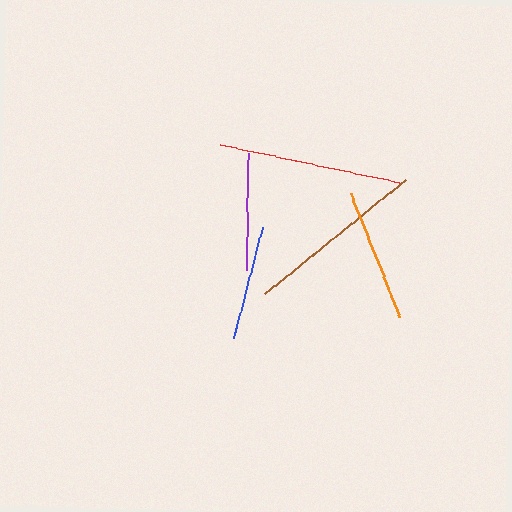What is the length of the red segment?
The red segment is approximately 183 pixels long.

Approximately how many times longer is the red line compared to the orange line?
The red line is approximately 1.4 times the length of the orange line.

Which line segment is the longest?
The red line is the longest at approximately 183 pixels.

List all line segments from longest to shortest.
From longest to shortest: red, brown, orange, purple, blue.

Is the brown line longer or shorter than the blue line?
The brown line is longer than the blue line.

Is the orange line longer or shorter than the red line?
The red line is longer than the orange line.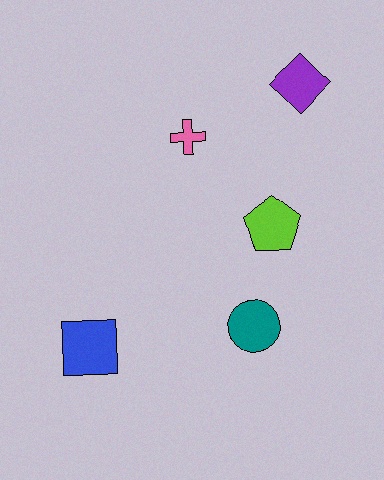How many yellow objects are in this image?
There are no yellow objects.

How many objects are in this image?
There are 5 objects.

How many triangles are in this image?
There are no triangles.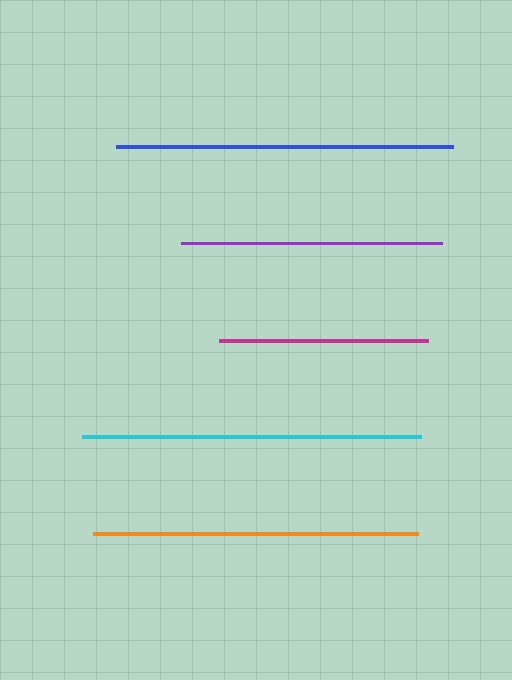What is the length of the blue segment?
The blue segment is approximately 338 pixels long.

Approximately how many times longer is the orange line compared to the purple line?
The orange line is approximately 1.2 times the length of the purple line.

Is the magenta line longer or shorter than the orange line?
The orange line is longer than the magenta line.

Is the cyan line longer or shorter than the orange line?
The cyan line is longer than the orange line.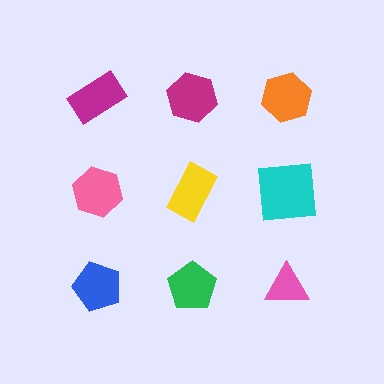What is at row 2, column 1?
A pink hexagon.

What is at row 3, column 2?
A green pentagon.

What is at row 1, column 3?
An orange hexagon.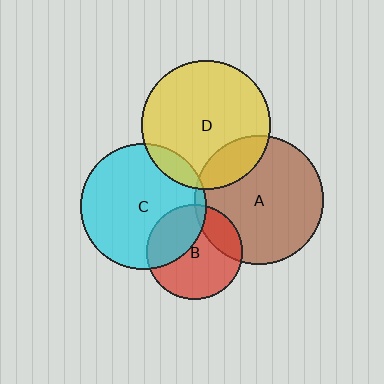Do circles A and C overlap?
Yes.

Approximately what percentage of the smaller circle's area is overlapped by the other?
Approximately 5%.